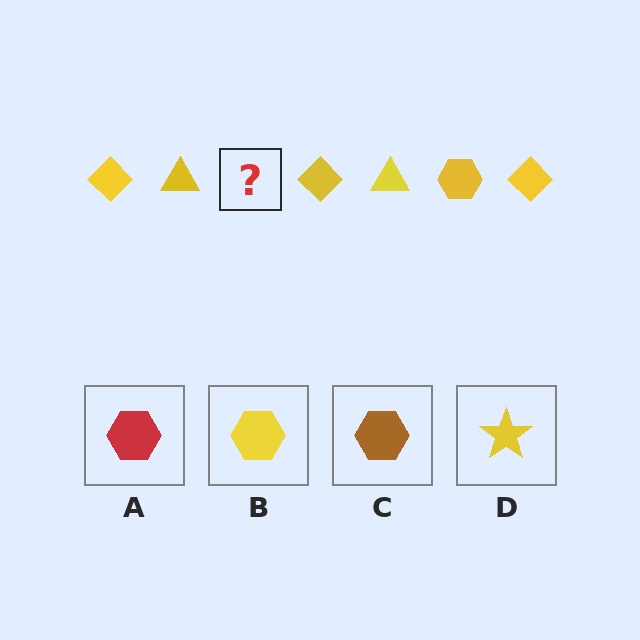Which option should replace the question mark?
Option B.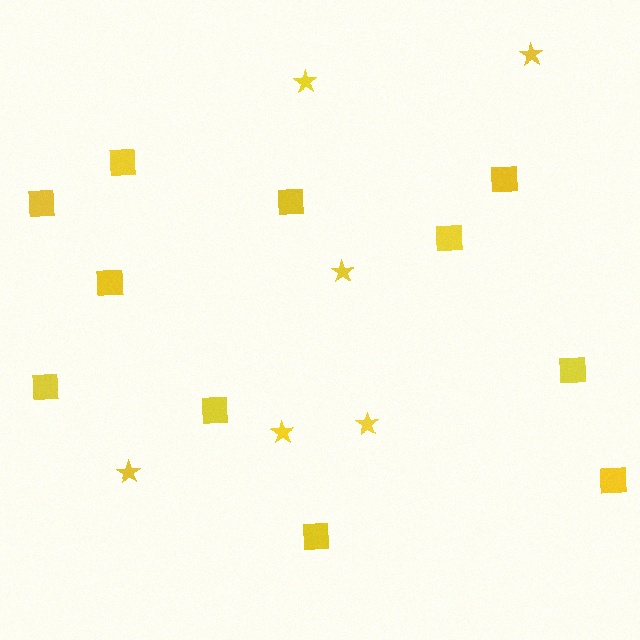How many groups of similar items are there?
There are 2 groups: one group of squares (11) and one group of stars (6).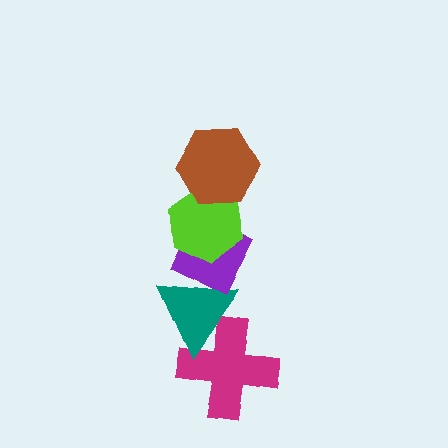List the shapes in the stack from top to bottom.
From top to bottom: the brown hexagon, the lime hexagon, the purple diamond, the teal triangle, the magenta cross.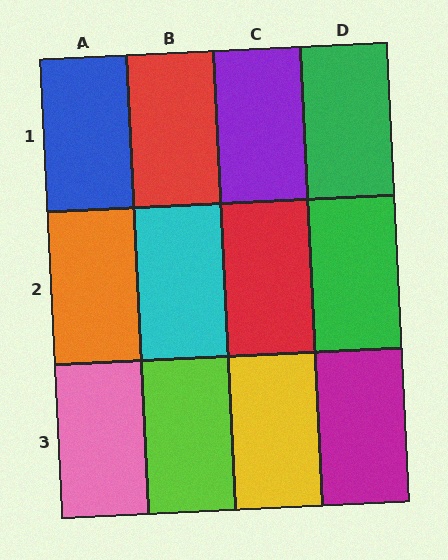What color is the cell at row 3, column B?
Lime.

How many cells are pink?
1 cell is pink.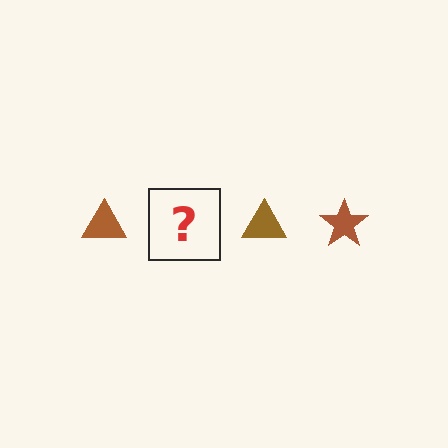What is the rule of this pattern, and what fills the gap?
The rule is that the pattern cycles through triangle, star shapes in brown. The gap should be filled with a brown star.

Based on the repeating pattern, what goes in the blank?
The blank should be a brown star.